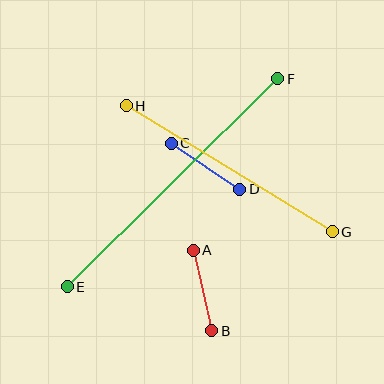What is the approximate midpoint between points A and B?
The midpoint is at approximately (202, 291) pixels.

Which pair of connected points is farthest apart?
Points E and F are farthest apart.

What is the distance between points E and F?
The distance is approximately 296 pixels.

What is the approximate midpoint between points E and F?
The midpoint is at approximately (172, 183) pixels.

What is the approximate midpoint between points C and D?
The midpoint is at approximately (206, 166) pixels.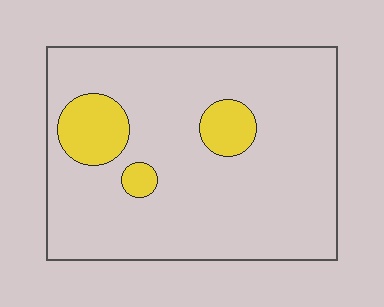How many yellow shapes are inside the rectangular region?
3.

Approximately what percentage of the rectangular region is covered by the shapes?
Approximately 15%.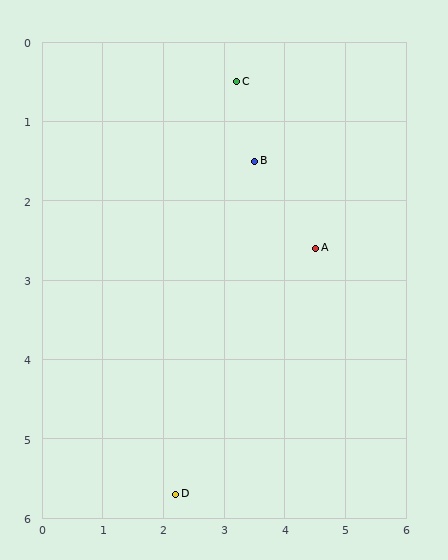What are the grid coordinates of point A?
Point A is at approximately (4.5, 2.6).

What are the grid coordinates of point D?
Point D is at approximately (2.2, 5.7).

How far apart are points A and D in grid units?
Points A and D are about 3.9 grid units apart.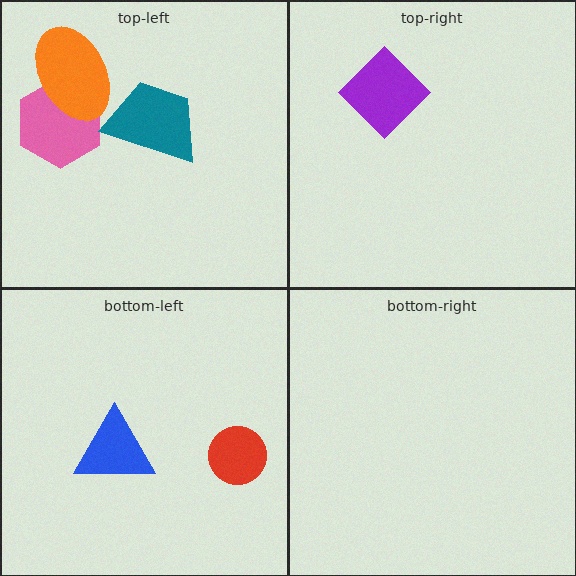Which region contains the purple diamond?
The top-right region.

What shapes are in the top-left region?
The pink hexagon, the teal trapezoid, the orange ellipse.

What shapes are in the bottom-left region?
The blue triangle, the red circle.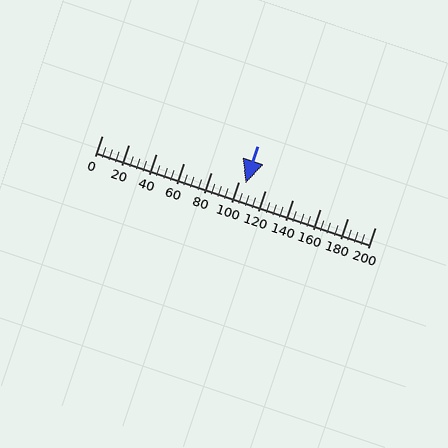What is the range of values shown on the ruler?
The ruler shows values from 0 to 200.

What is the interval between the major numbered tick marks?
The major tick marks are spaced 20 units apart.